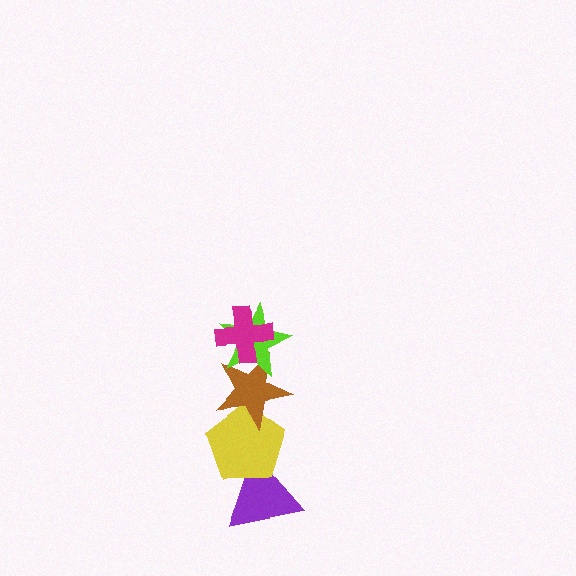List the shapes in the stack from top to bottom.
From top to bottom: the magenta cross, the lime star, the brown star, the yellow pentagon, the purple triangle.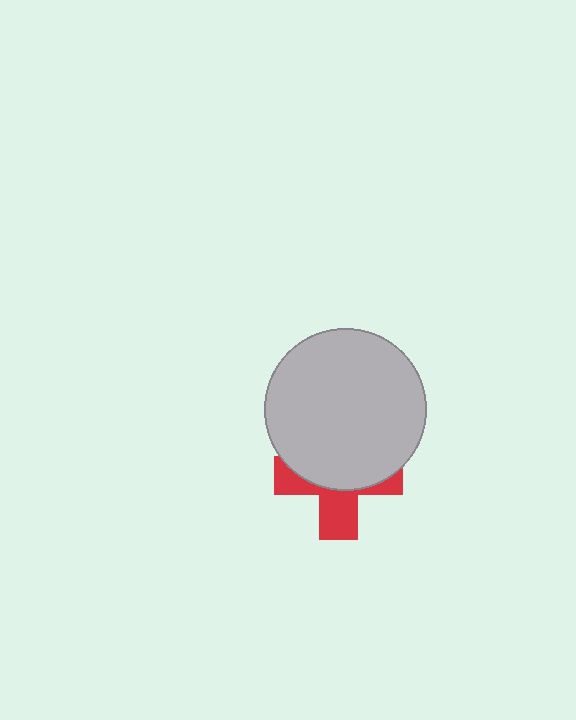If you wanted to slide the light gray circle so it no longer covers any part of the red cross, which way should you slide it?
Slide it up — that is the most direct way to separate the two shapes.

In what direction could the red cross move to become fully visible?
The red cross could move down. That would shift it out from behind the light gray circle entirely.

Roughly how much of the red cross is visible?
A small part of it is visible (roughly 42%).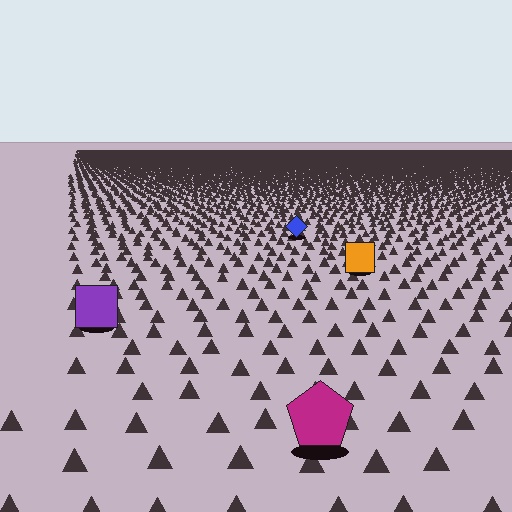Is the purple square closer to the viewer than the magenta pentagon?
No. The magenta pentagon is closer — you can tell from the texture gradient: the ground texture is coarser near it.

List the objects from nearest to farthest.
From nearest to farthest: the magenta pentagon, the purple square, the orange square, the blue diamond.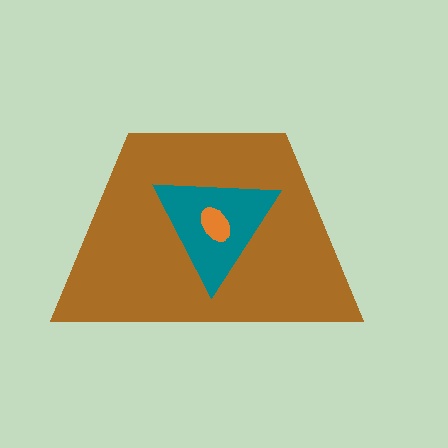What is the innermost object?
The orange ellipse.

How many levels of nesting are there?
3.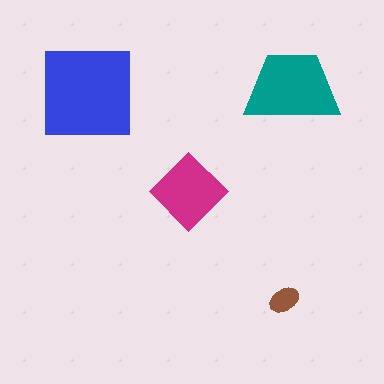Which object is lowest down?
The brown ellipse is bottommost.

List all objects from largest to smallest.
The blue square, the teal trapezoid, the magenta diamond, the brown ellipse.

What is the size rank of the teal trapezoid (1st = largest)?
2nd.